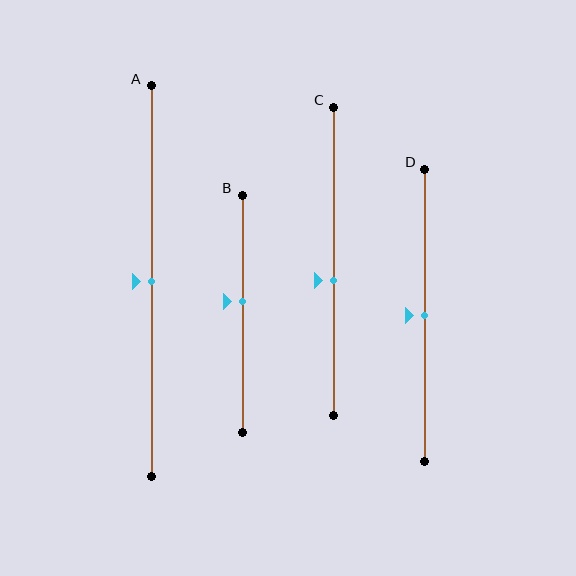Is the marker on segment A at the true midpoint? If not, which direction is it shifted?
Yes, the marker on segment A is at the true midpoint.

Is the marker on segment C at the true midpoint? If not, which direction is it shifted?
No, the marker on segment C is shifted downward by about 6% of the segment length.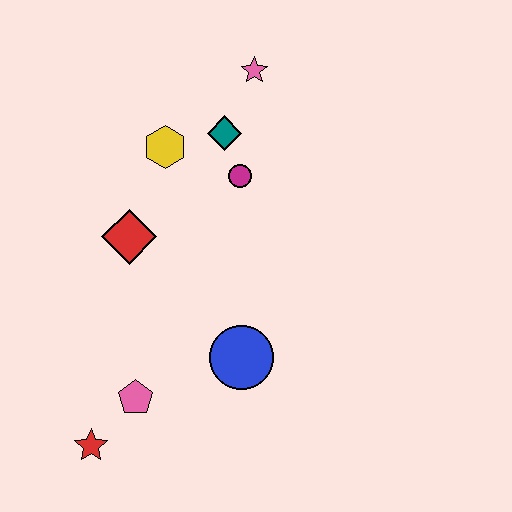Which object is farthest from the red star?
The pink star is farthest from the red star.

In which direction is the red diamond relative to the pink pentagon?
The red diamond is above the pink pentagon.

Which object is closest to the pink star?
The teal diamond is closest to the pink star.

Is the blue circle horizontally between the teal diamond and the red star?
No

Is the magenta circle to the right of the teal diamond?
Yes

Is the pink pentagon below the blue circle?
Yes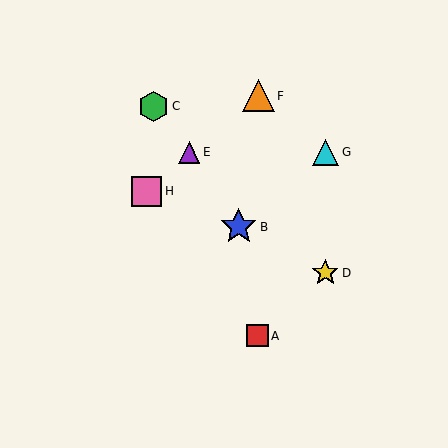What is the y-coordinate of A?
Object A is at y≈336.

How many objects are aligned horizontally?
2 objects (E, G) are aligned horizontally.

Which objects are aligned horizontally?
Objects E, G are aligned horizontally.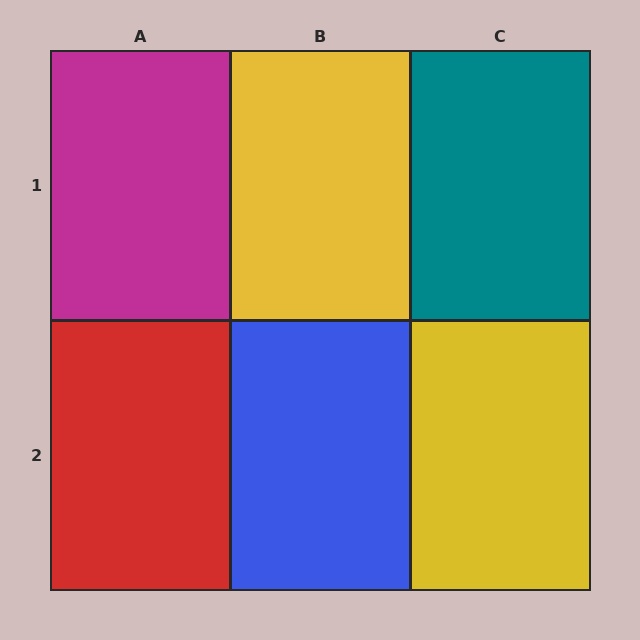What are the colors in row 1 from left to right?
Magenta, yellow, teal.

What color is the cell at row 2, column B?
Blue.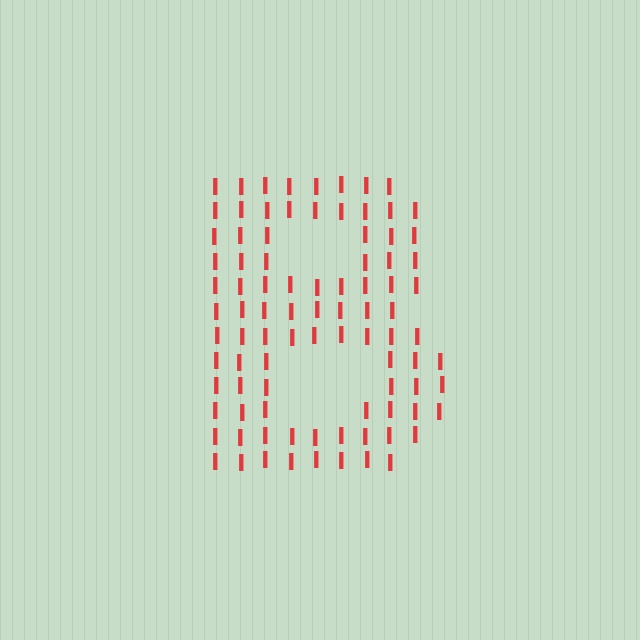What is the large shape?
The large shape is the letter B.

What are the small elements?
The small elements are letter I's.